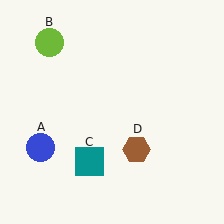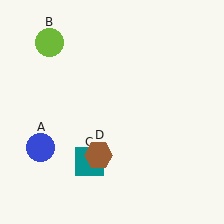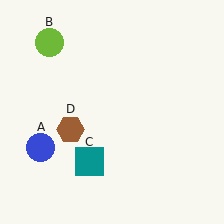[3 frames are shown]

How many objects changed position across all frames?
1 object changed position: brown hexagon (object D).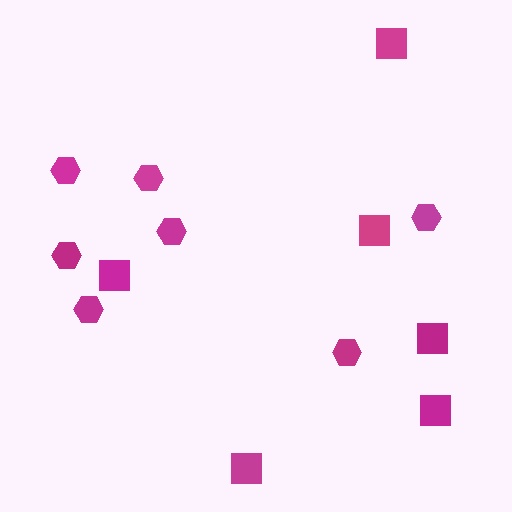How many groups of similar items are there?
There are 2 groups: one group of hexagons (7) and one group of squares (6).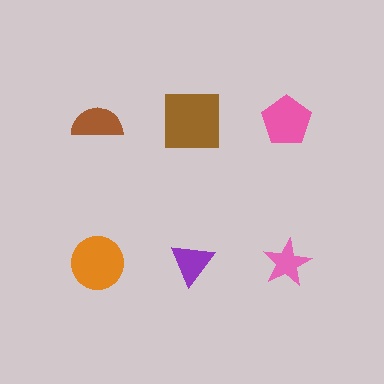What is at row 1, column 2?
A brown square.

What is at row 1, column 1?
A brown semicircle.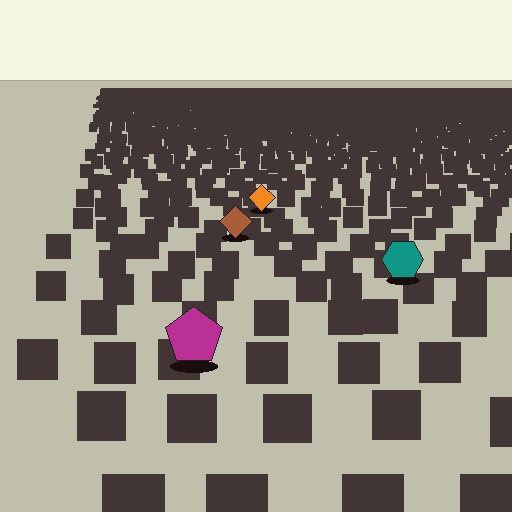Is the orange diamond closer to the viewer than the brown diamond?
No. The brown diamond is closer — you can tell from the texture gradient: the ground texture is coarser near it.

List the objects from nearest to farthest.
From nearest to farthest: the magenta pentagon, the teal hexagon, the brown diamond, the orange diamond.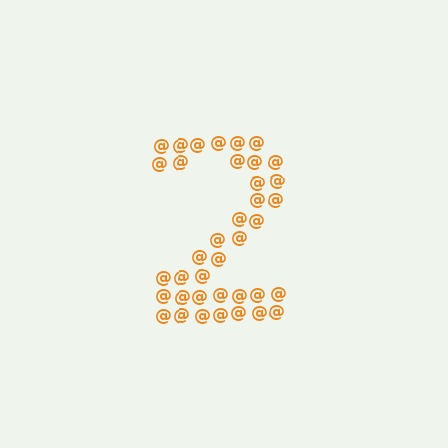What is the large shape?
The large shape is the digit 2.